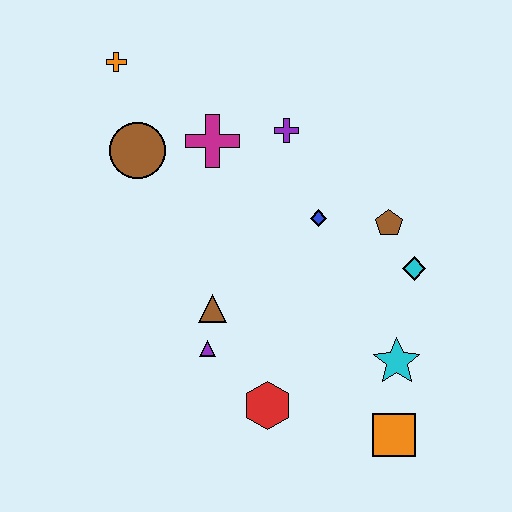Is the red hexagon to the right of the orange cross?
Yes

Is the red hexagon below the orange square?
No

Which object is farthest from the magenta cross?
The orange square is farthest from the magenta cross.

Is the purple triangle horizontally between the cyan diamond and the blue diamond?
No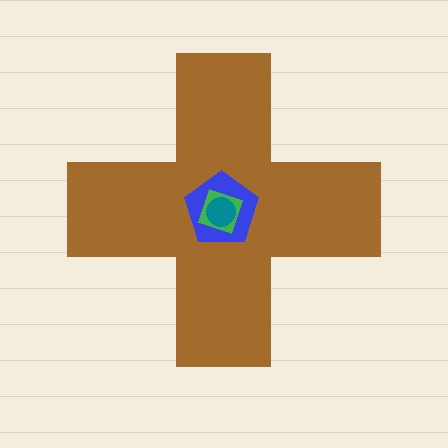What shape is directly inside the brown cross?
The blue pentagon.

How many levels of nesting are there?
4.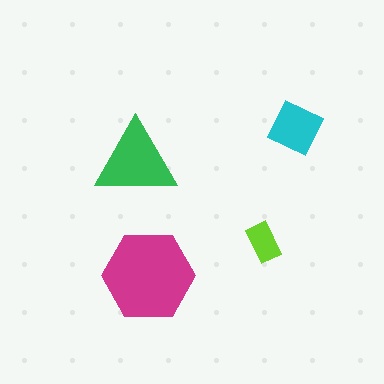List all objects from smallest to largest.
The lime rectangle, the cyan square, the green triangle, the magenta hexagon.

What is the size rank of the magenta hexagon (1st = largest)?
1st.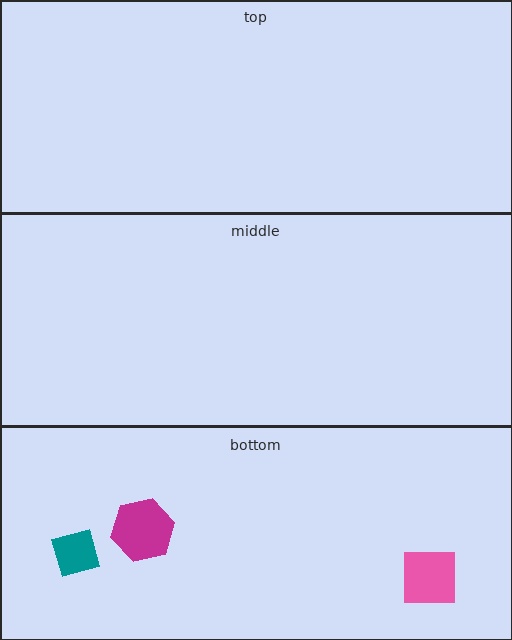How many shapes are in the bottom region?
3.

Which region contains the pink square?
The bottom region.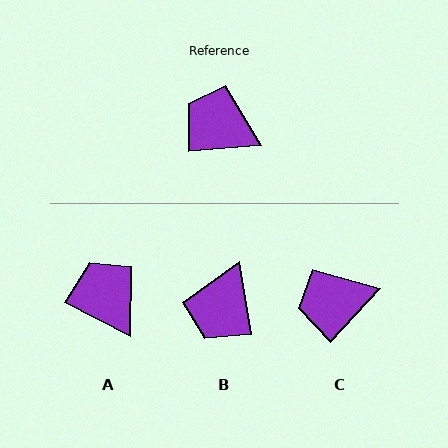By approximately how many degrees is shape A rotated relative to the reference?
Approximately 32 degrees clockwise.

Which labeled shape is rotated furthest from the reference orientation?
B, about 95 degrees away.